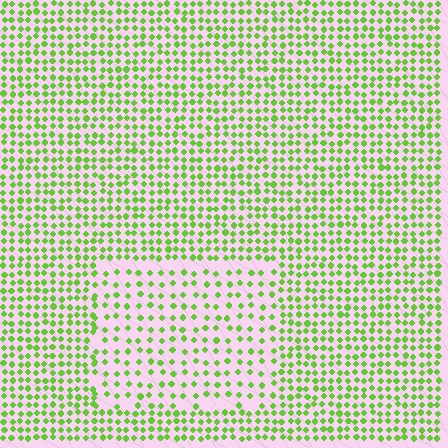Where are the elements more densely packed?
The elements are more densely packed outside the rectangle boundary.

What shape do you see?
I see a rectangle.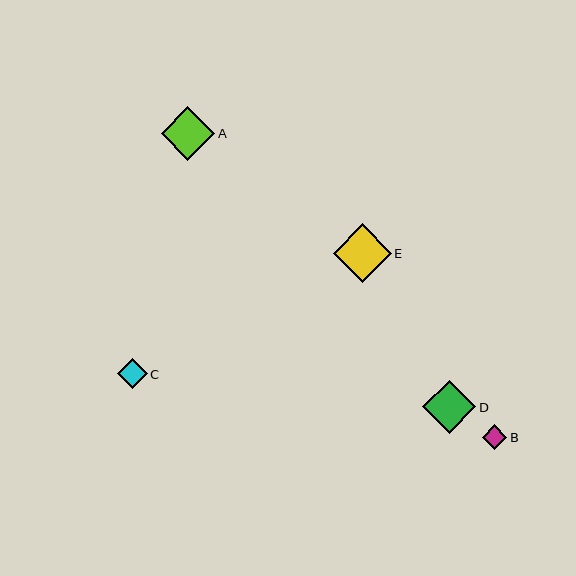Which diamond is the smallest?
Diamond B is the smallest with a size of approximately 25 pixels.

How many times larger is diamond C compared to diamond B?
Diamond C is approximately 1.2 times the size of diamond B.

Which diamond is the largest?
Diamond E is the largest with a size of approximately 58 pixels.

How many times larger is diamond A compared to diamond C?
Diamond A is approximately 1.8 times the size of diamond C.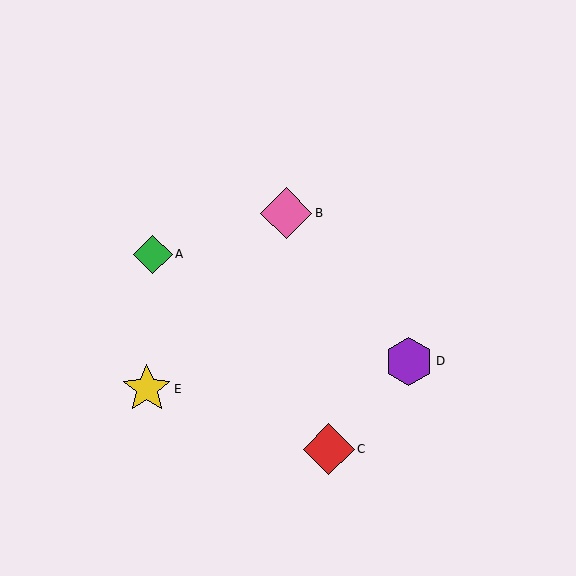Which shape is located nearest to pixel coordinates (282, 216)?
The pink diamond (labeled B) at (286, 213) is nearest to that location.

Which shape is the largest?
The pink diamond (labeled B) is the largest.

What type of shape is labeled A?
Shape A is a green diamond.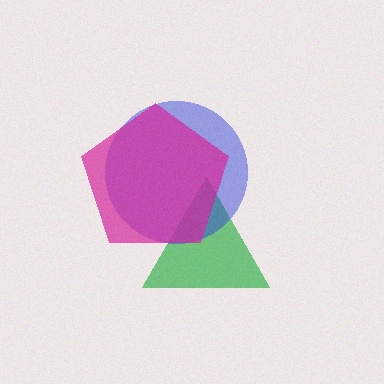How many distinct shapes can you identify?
There are 3 distinct shapes: a green triangle, a blue circle, a magenta pentagon.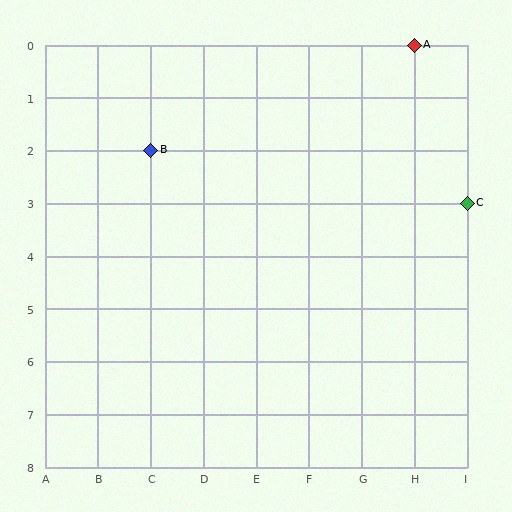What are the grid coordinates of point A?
Point A is at grid coordinates (H, 0).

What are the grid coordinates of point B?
Point B is at grid coordinates (C, 2).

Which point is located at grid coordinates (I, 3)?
Point C is at (I, 3).